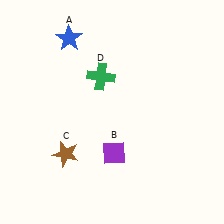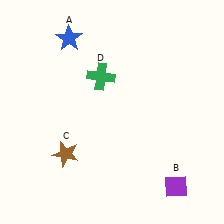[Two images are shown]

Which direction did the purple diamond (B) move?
The purple diamond (B) moved right.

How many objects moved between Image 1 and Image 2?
1 object moved between the two images.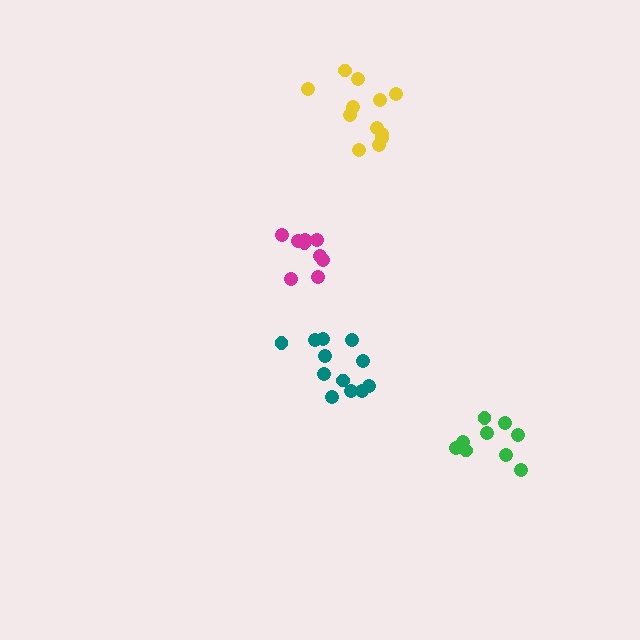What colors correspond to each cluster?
The clusters are colored: magenta, yellow, teal, green.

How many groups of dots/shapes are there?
There are 4 groups.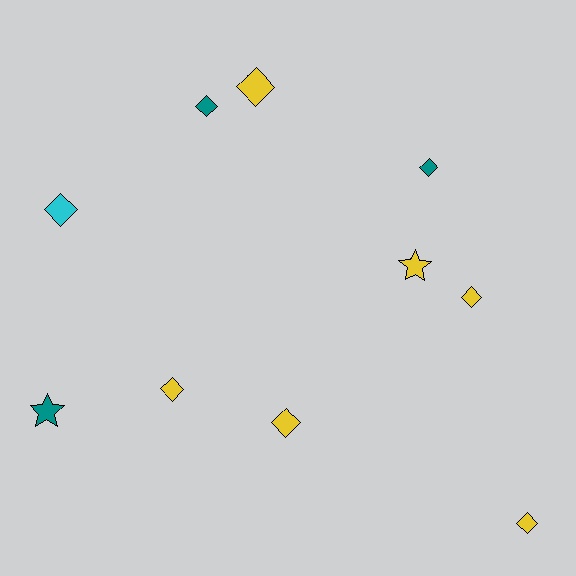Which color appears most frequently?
Yellow, with 6 objects.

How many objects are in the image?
There are 10 objects.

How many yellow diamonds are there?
There are 5 yellow diamonds.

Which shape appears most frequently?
Diamond, with 8 objects.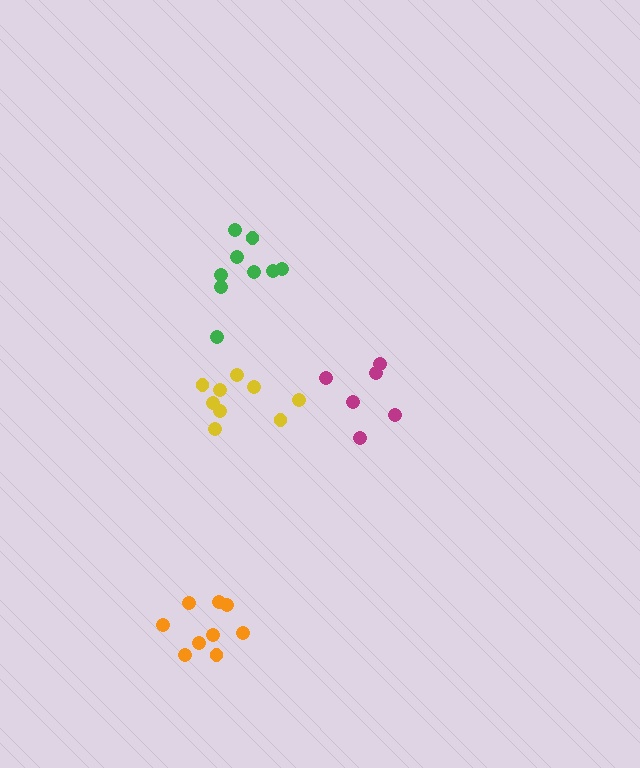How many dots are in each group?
Group 1: 9 dots, Group 2: 9 dots, Group 3: 9 dots, Group 4: 6 dots (33 total).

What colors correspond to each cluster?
The clusters are colored: yellow, green, orange, magenta.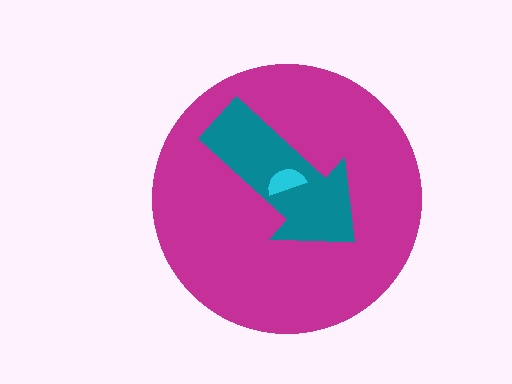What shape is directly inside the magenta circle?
The teal arrow.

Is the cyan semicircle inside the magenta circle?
Yes.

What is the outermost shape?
The magenta circle.